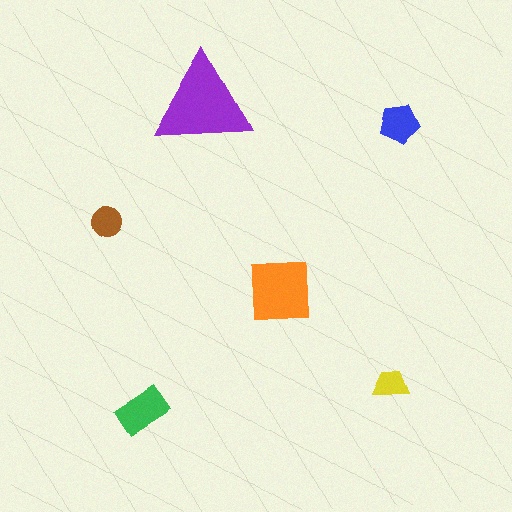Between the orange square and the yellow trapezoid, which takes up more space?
The orange square.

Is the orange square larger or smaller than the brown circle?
Larger.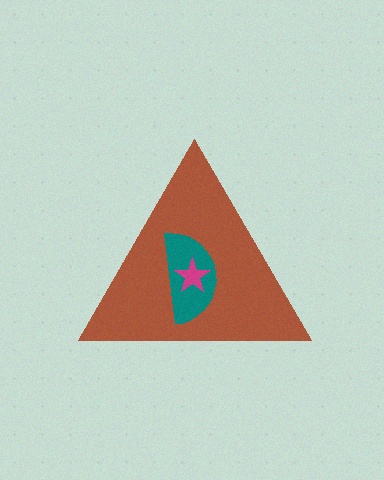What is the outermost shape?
The brown triangle.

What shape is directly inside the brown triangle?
The teal semicircle.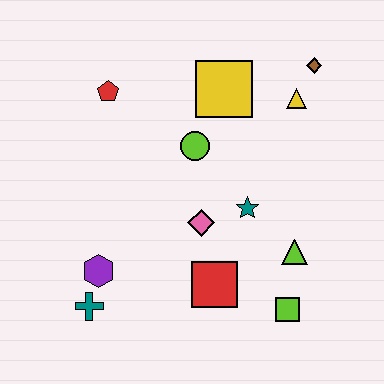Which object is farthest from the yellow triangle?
The teal cross is farthest from the yellow triangle.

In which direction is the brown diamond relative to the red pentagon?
The brown diamond is to the right of the red pentagon.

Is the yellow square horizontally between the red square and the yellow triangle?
Yes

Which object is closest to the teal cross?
The purple hexagon is closest to the teal cross.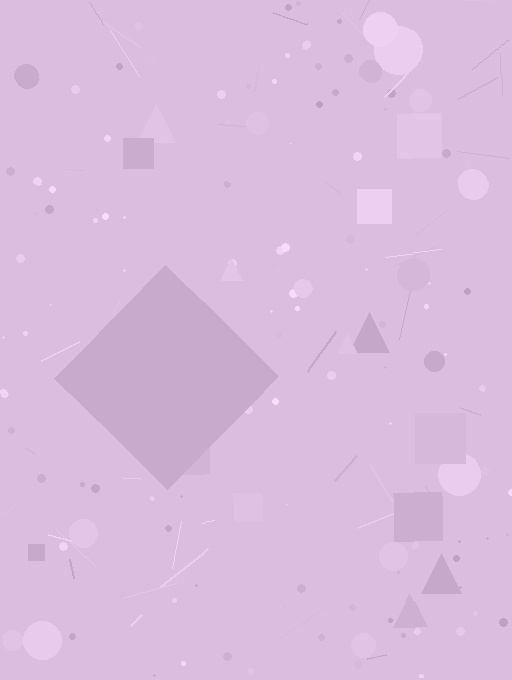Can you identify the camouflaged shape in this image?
The camouflaged shape is a diamond.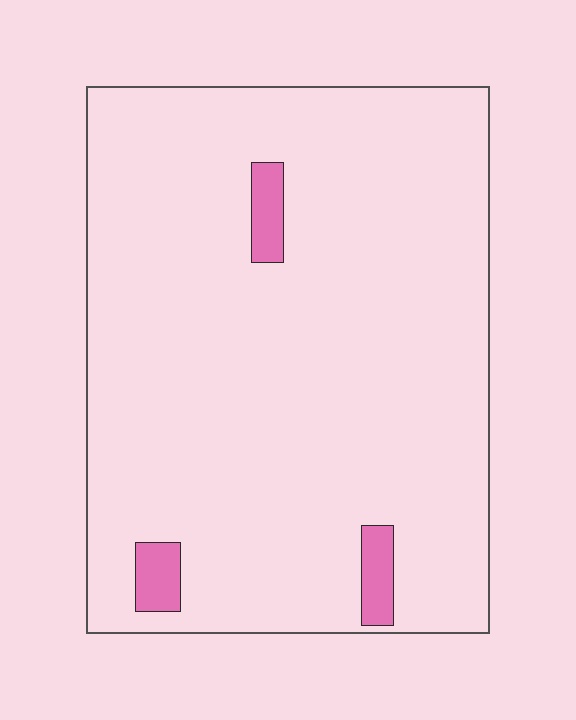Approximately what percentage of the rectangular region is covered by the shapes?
Approximately 5%.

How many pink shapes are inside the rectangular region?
3.